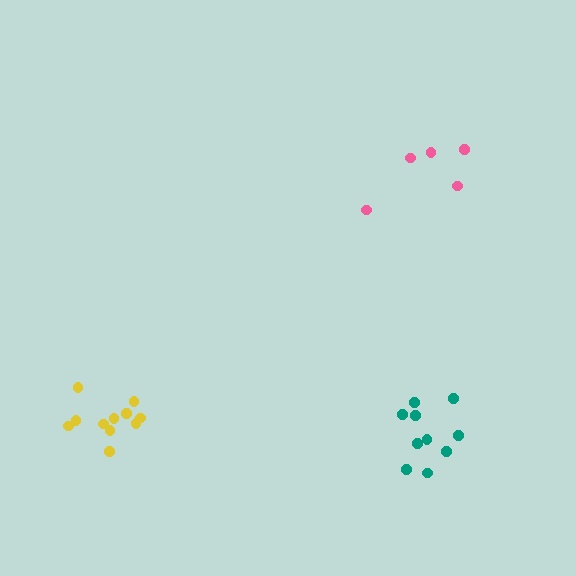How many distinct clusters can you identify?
There are 3 distinct clusters.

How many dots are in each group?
Group 1: 5 dots, Group 2: 10 dots, Group 3: 11 dots (26 total).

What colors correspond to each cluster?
The clusters are colored: pink, teal, yellow.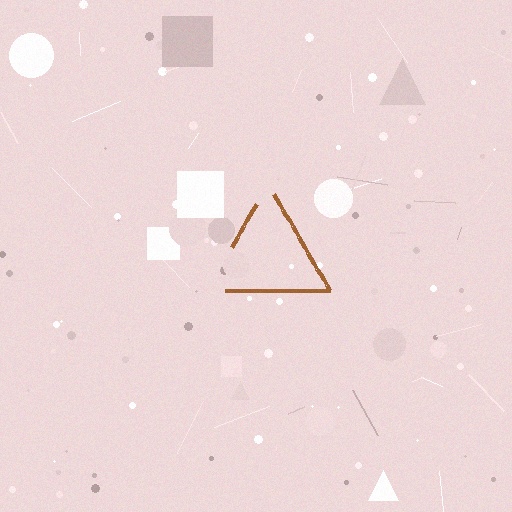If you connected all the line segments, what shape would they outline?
They would outline a triangle.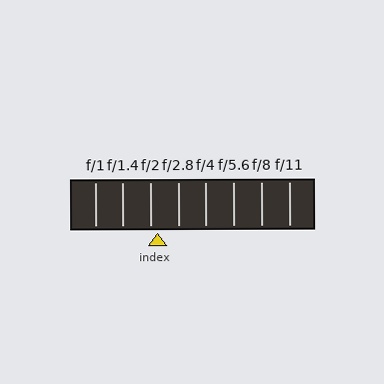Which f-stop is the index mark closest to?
The index mark is closest to f/2.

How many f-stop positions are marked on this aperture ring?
There are 8 f-stop positions marked.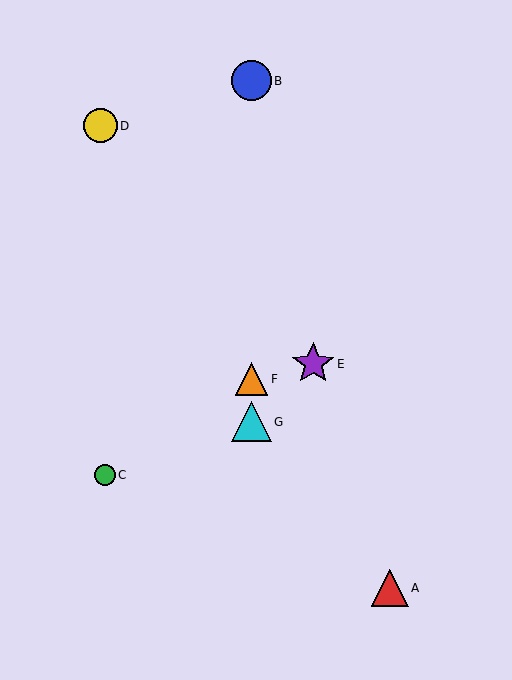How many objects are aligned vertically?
3 objects (B, F, G) are aligned vertically.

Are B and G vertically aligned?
Yes, both are at x≈251.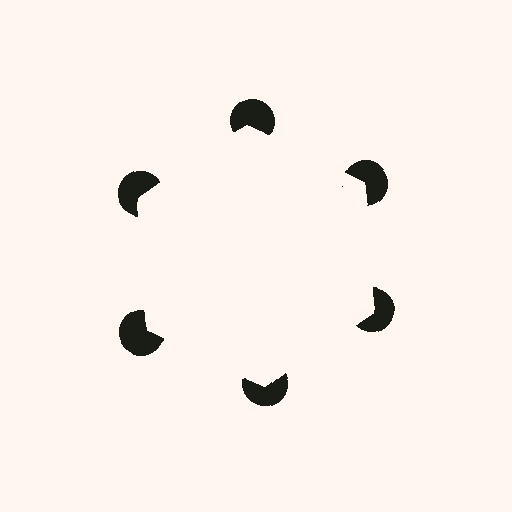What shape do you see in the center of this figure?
An illusory hexagon — its edges are inferred from the aligned wedge cuts in the pac-man discs, not physically drawn.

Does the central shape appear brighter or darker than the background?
It typically appears slightly brighter than the background, even though no actual brightness change is drawn.